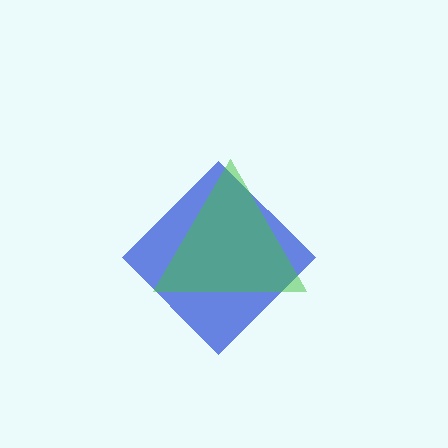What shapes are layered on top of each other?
The layered shapes are: a blue diamond, a green triangle.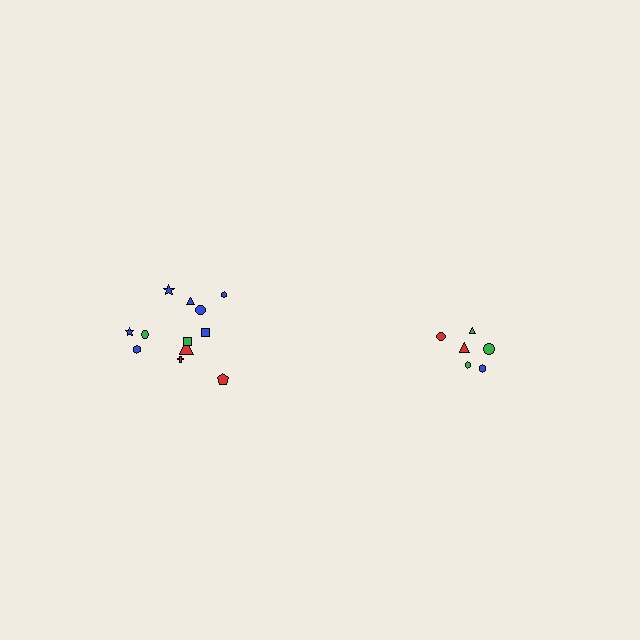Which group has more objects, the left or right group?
The left group.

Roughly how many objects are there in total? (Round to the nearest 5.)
Roughly 20 objects in total.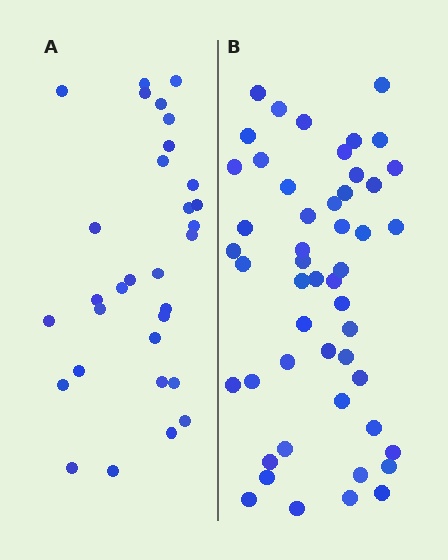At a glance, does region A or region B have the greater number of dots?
Region B (the right region) has more dots.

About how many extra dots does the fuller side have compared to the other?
Region B has approximately 20 more dots than region A.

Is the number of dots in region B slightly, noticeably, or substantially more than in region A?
Region B has substantially more. The ratio is roughly 1.6 to 1.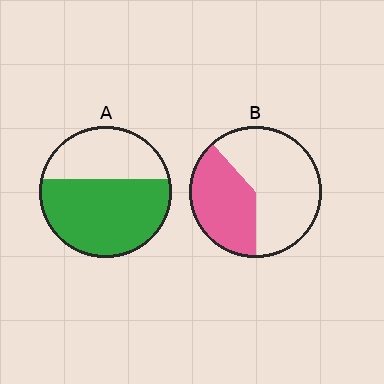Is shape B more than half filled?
No.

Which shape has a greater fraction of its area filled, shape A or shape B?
Shape A.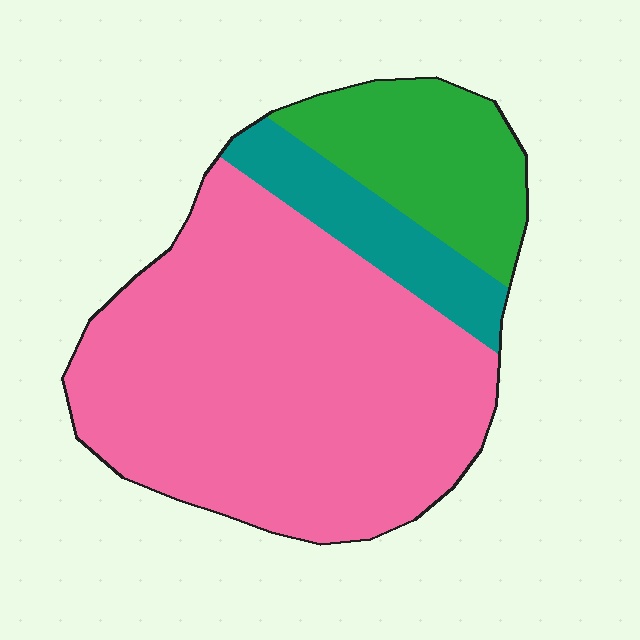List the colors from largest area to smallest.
From largest to smallest: pink, green, teal.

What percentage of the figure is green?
Green takes up less than a quarter of the figure.